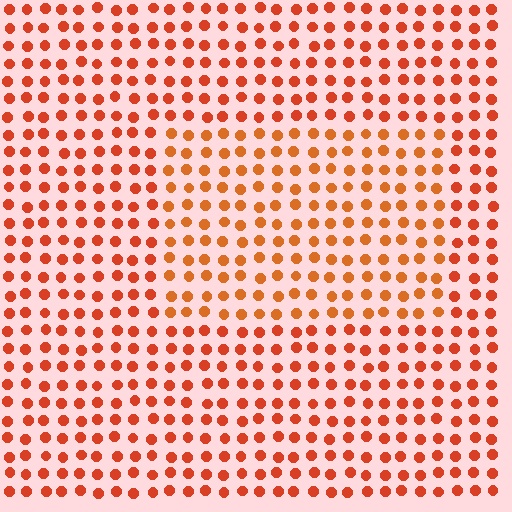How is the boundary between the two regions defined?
The boundary is defined purely by a slight shift in hue (about 16 degrees). Spacing, size, and orientation are identical on both sides.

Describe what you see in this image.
The image is filled with small red elements in a uniform arrangement. A rectangle-shaped region is visible where the elements are tinted to a slightly different hue, forming a subtle color boundary.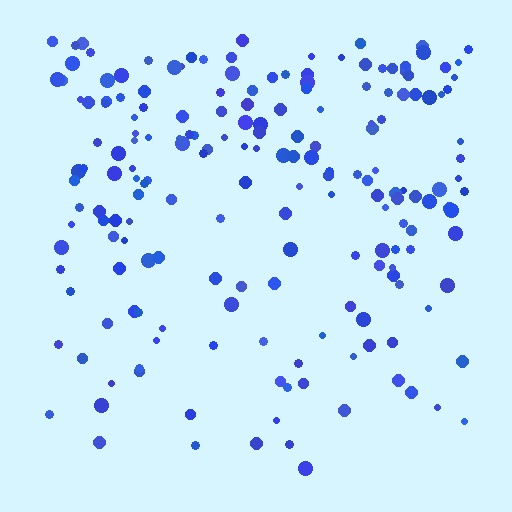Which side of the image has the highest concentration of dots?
The top.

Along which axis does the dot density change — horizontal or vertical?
Vertical.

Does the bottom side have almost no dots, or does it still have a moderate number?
Still a moderate number, just noticeably fewer than the top.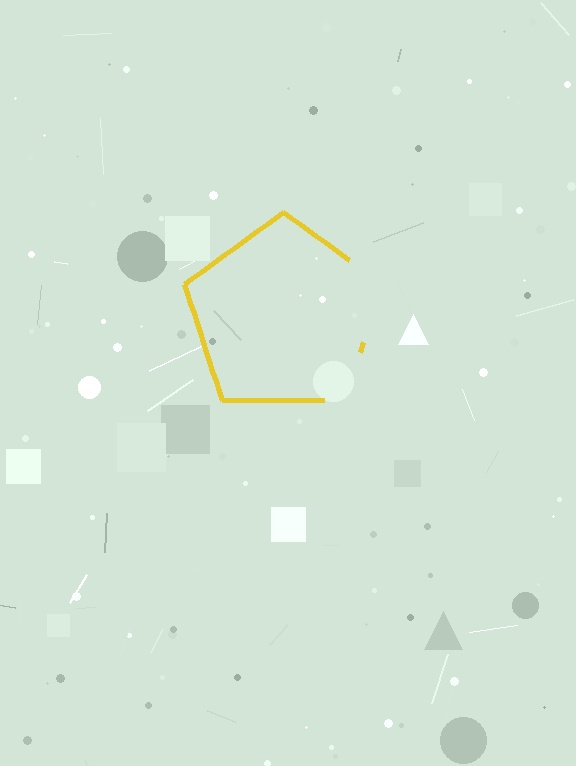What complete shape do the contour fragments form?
The contour fragments form a pentagon.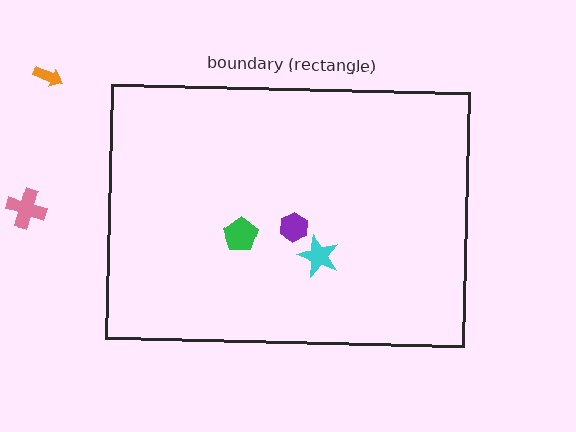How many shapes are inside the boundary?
3 inside, 2 outside.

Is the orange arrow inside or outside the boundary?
Outside.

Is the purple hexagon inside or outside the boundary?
Inside.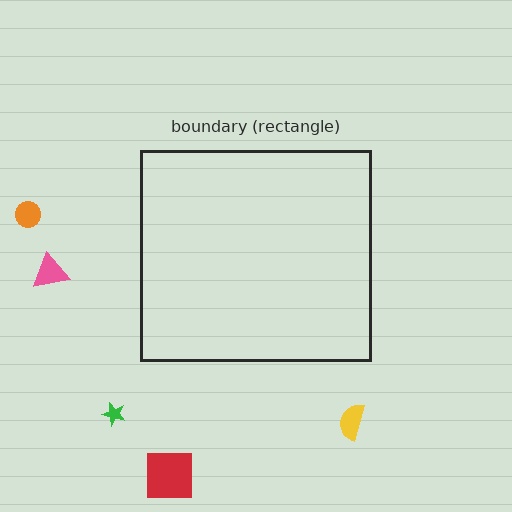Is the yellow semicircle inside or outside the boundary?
Outside.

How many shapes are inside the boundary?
0 inside, 5 outside.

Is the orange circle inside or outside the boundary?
Outside.